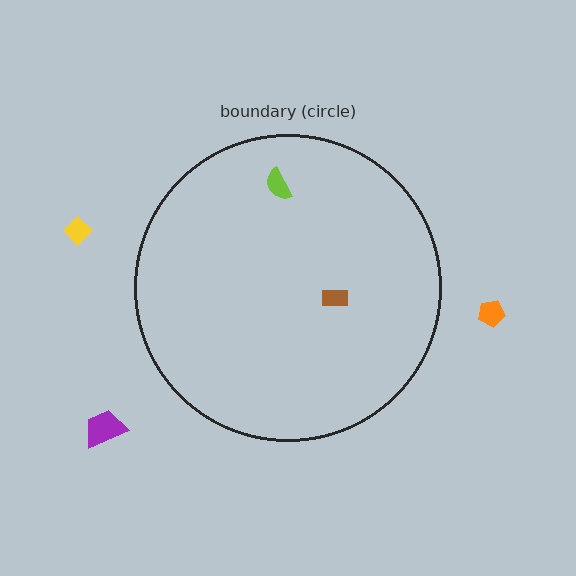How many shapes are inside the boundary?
2 inside, 3 outside.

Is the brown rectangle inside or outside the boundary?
Inside.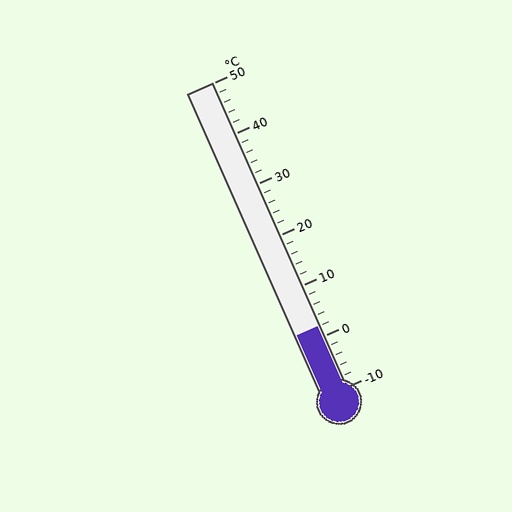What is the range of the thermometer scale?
The thermometer scale ranges from -10°C to 50°C.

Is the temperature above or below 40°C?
The temperature is below 40°C.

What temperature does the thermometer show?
The thermometer shows approximately 2°C.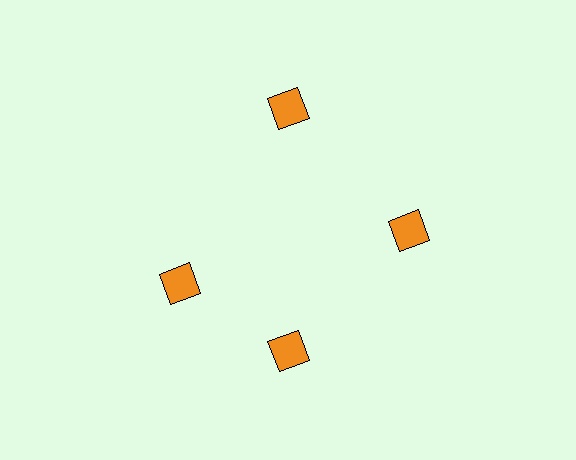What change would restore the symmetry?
The symmetry would be restored by rotating it back into even spacing with its neighbors so that all 4 squares sit at equal angles and equal distance from the center.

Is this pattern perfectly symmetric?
No. The 4 orange squares are arranged in a ring, but one element near the 9 o'clock position is rotated out of alignment along the ring, breaking the 4-fold rotational symmetry.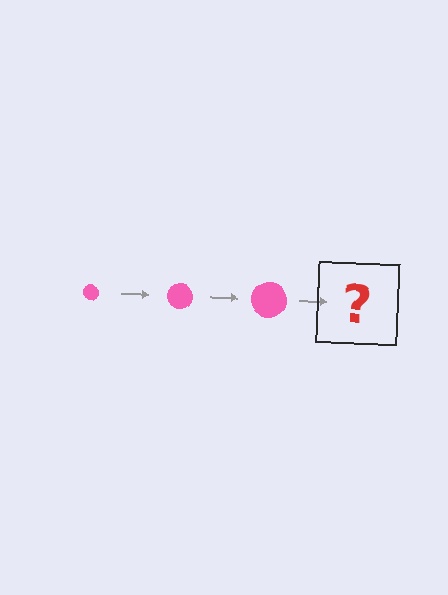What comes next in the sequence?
The next element should be a pink circle, larger than the previous one.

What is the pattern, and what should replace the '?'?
The pattern is that the circle gets progressively larger each step. The '?' should be a pink circle, larger than the previous one.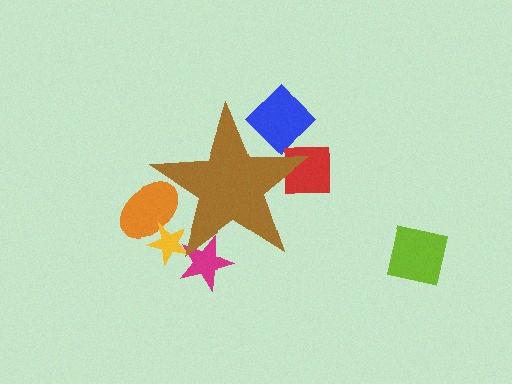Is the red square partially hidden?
Yes, the red square is partially hidden behind the brown star.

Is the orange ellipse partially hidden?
Yes, the orange ellipse is partially hidden behind the brown star.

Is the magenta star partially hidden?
Yes, the magenta star is partially hidden behind the brown star.